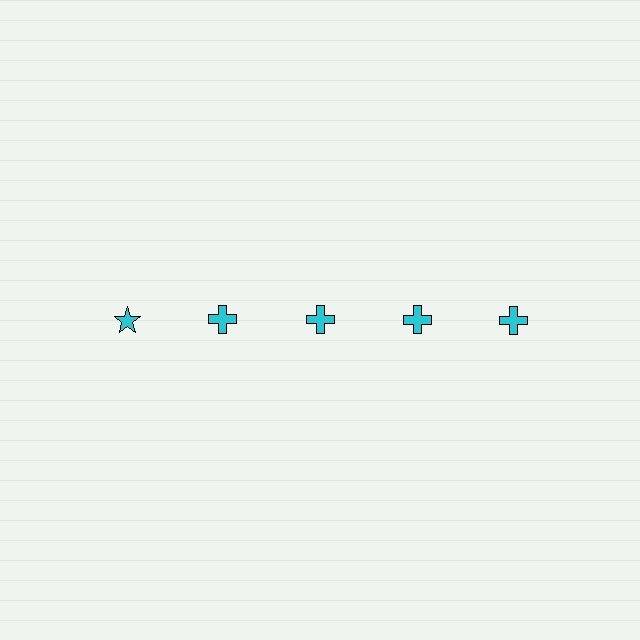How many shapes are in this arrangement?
There are 5 shapes arranged in a grid pattern.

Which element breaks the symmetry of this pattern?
The cyan star in the top row, leftmost column breaks the symmetry. All other shapes are cyan crosses.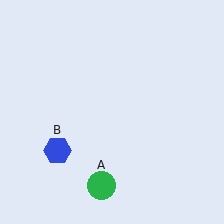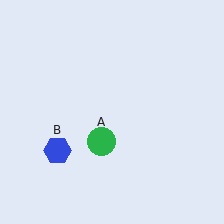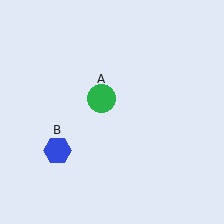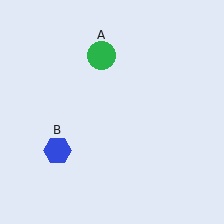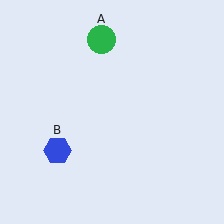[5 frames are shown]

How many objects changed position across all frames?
1 object changed position: green circle (object A).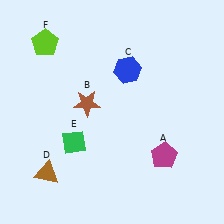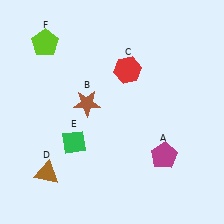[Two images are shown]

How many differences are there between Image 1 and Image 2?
There is 1 difference between the two images.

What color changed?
The hexagon (C) changed from blue in Image 1 to red in Image 2.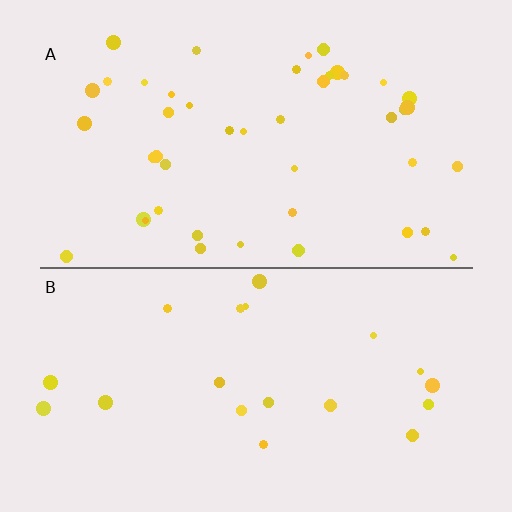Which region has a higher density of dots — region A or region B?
A (the top).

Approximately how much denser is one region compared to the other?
Approximately 2.2× — region A over region B.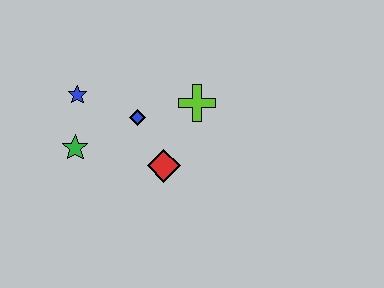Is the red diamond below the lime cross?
Yes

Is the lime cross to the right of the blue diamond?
Yes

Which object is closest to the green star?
The blue star is closest to the green star.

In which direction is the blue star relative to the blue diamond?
The blue star is to the left of the blue diamond.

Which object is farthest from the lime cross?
The green star is farthest from the lime cross.